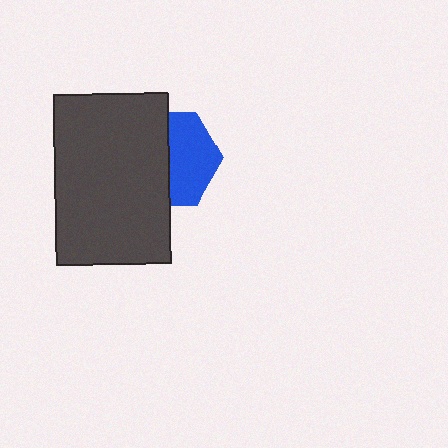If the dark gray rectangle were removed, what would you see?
You would see the complete blue hexagon.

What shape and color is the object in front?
The object in front is a dark gray rectangle.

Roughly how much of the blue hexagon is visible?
About half of it is visible (roughly 49%).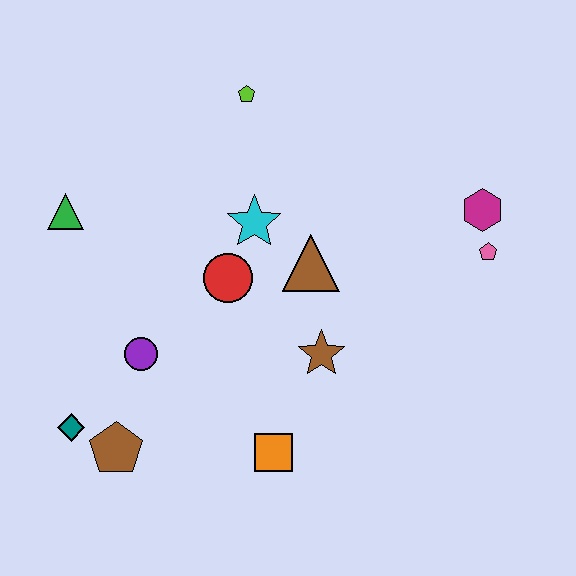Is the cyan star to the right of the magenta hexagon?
No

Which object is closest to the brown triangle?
The cyan star is closest to the brown triangle.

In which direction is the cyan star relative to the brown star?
The cyan star is above the brown star.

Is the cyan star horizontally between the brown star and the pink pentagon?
No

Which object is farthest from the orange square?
The lime pentagon is farthest from the orange square.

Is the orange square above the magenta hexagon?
No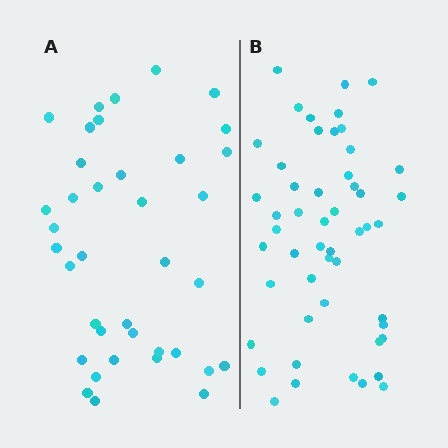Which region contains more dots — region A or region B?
Region B (the right region) has more dots.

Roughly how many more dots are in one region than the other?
Region B has approximately 15 more dots than region A.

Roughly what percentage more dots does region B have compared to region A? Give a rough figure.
About 35% more.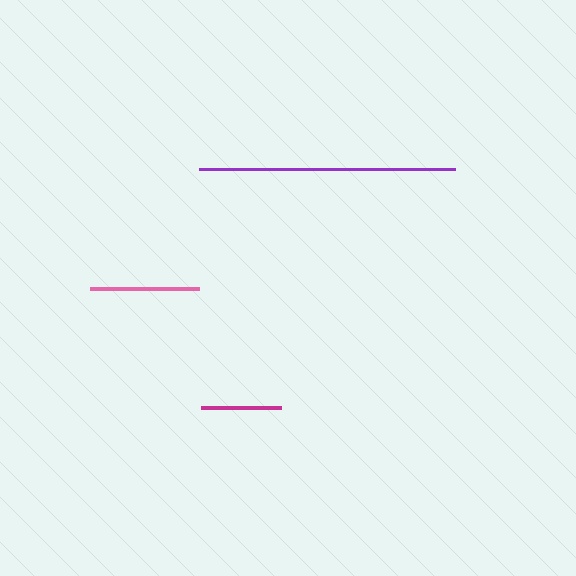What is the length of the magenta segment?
The magenta segment is approximately 81 pixels long.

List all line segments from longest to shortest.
From longest to shortest: purple, pink, magenta.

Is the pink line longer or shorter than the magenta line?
The pink line is longer than the magenta line.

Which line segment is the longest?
The purple line is the longest at approximately 255 pixels.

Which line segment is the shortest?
The magenta line is the shortest at approximately 81 pixels.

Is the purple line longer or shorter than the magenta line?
The purple line is longer than the magenta line.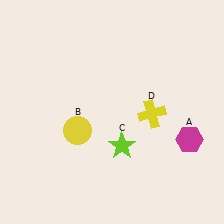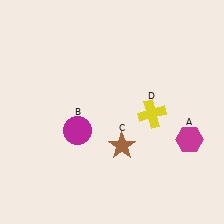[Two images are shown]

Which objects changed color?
B changed from yellow to magenta. C changed from lime to brown.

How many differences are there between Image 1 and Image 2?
There are 2 differences between the two images.